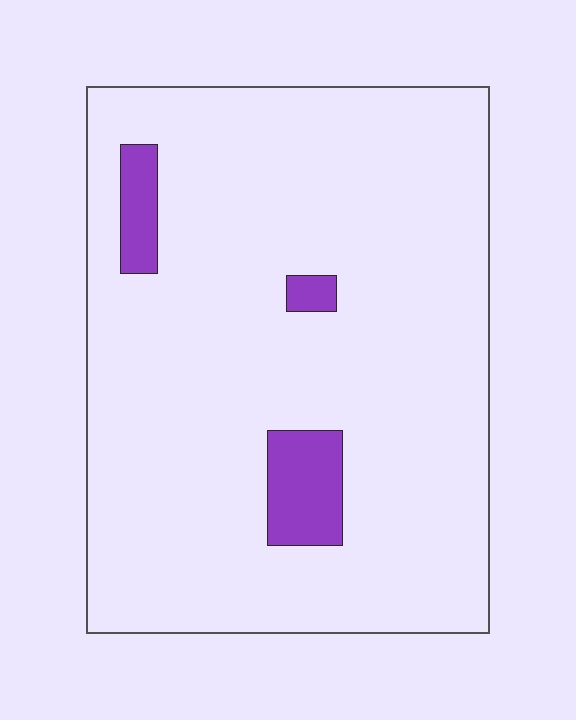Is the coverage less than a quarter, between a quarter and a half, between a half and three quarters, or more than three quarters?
Less than a quarter.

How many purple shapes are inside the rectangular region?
3.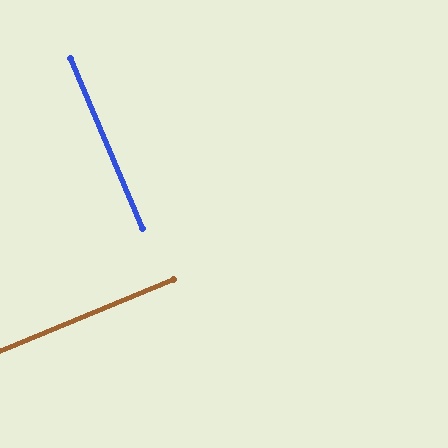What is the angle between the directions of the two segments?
Approximately 89 degrees.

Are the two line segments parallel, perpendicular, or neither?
Perpendicular — they meet at approximately 89°.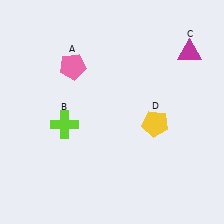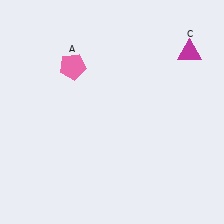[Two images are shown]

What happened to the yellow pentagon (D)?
The yellow pentagon (D) was removed in Image 2. It was in the bottom-right area of Image 1.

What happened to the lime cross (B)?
The lime cross (B) was removed in Image 2. It was in the bottom-left area of Image 1.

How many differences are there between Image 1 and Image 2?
There are 2 differences between the two images.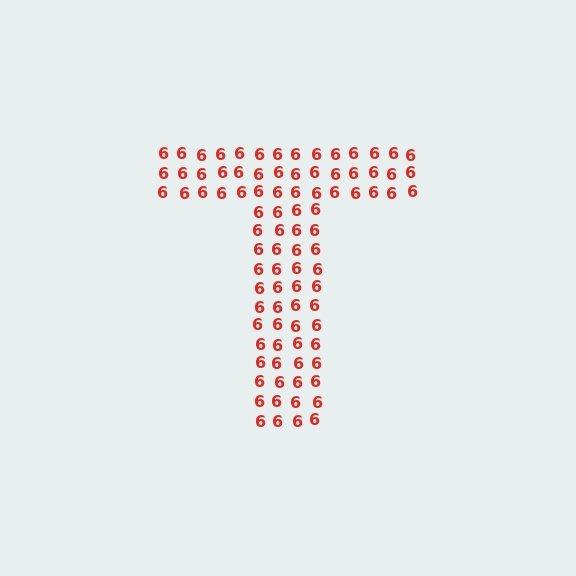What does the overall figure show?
The overall figure shows the letter T.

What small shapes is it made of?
It is made of small digit 6's.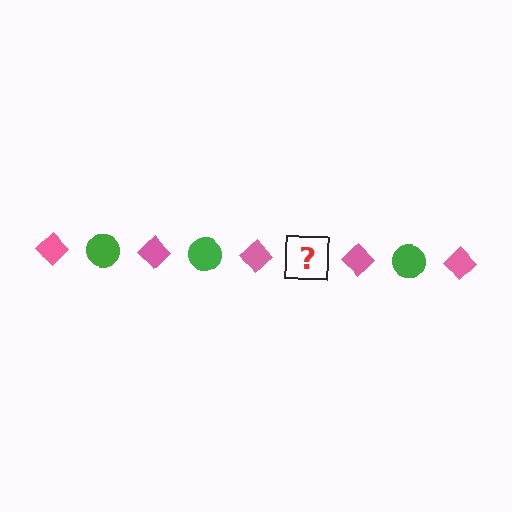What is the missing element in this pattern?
The missing element is a green circle.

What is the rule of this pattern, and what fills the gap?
The rule is that the pattern alternates between pink diamond and green circle. The gap should be filled with a green circle.